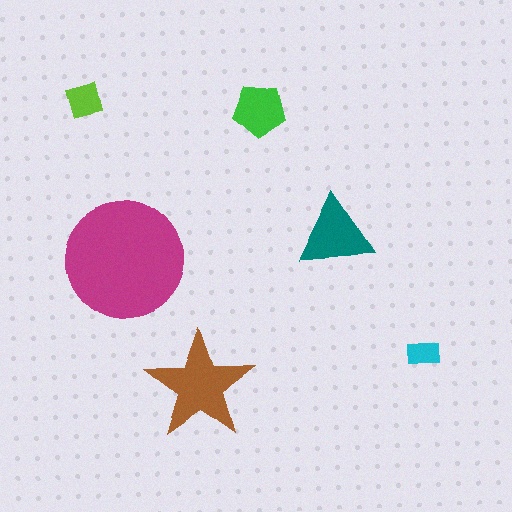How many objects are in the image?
There are 6 objects in the image.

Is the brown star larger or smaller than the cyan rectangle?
Larger.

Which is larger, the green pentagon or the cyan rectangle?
The green pentagon.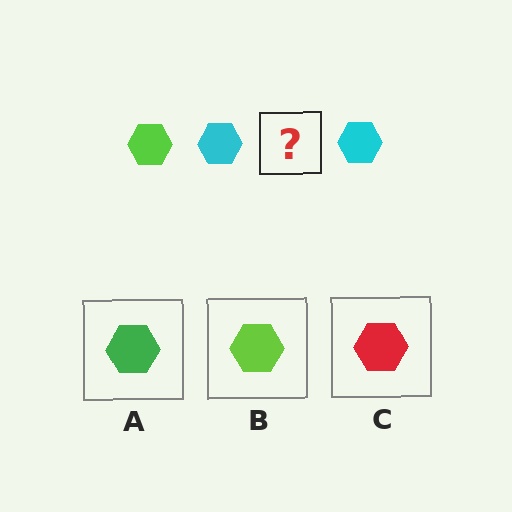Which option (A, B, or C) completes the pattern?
B.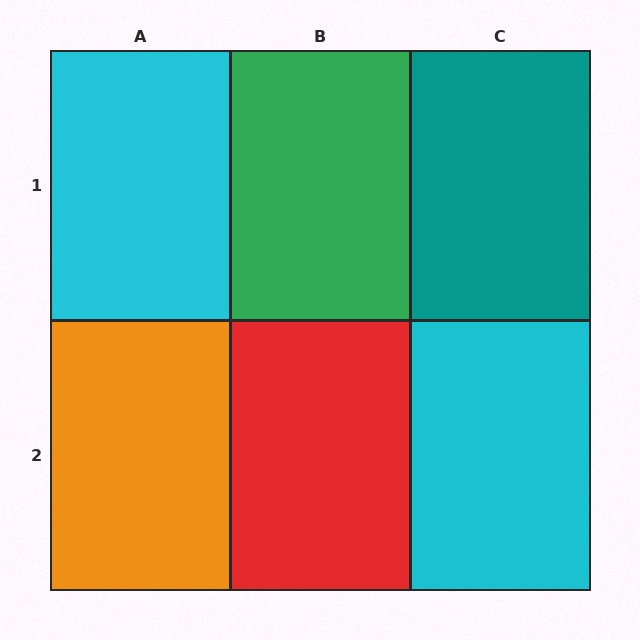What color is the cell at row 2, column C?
Cyan.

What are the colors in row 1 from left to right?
Cyan, green, teal.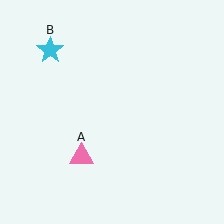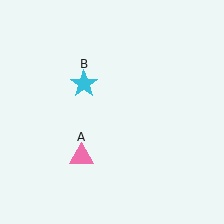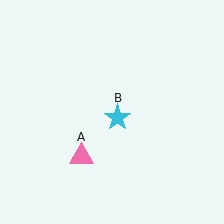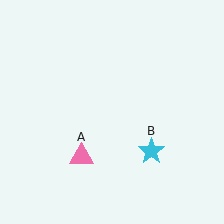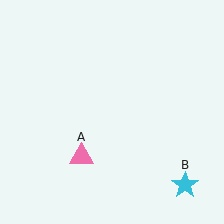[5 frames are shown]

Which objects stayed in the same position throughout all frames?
Pink triangle (object A) remained stationary.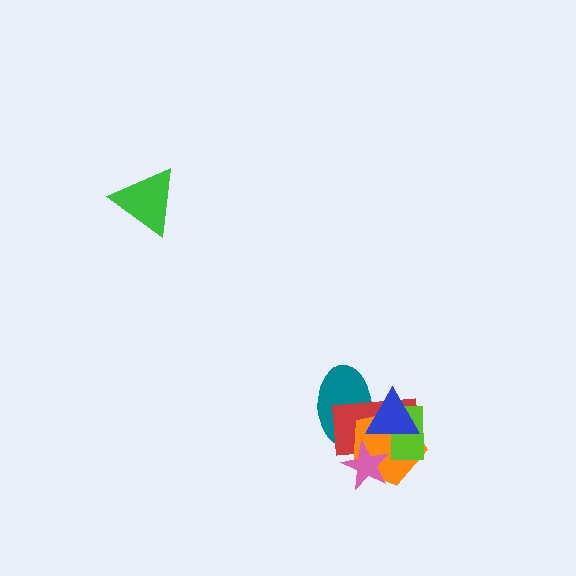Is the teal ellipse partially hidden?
Yes, it is partially covered by another shape.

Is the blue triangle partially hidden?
No, no other shape covers it.